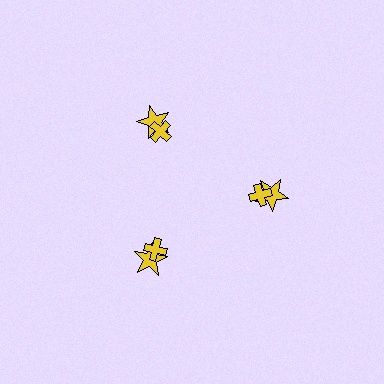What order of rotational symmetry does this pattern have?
This pattern has 3-fold rotational symmetry.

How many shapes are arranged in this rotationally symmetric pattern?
There are 6 shapes, arranged in 3 groups of 2.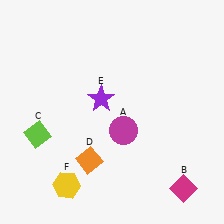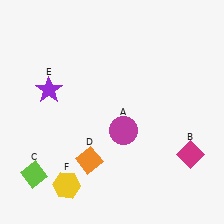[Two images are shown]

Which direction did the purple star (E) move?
The purple star (E) moved left.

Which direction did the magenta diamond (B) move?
The magenta diamond (B) moved up.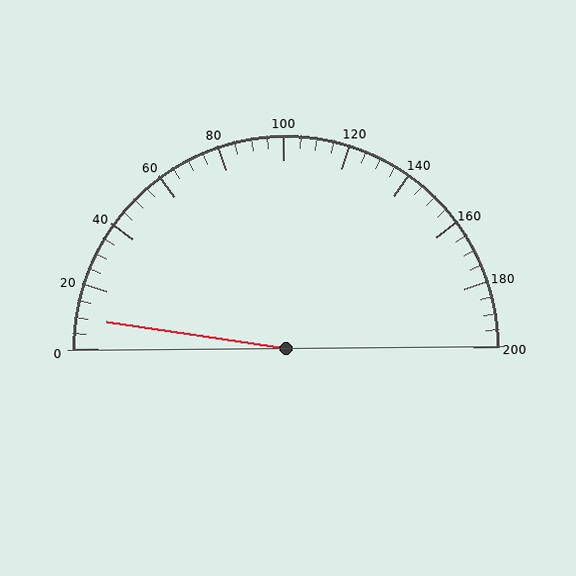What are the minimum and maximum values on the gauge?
The gauge ranges from 0 to 200.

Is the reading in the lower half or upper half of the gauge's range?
The reading is in the lower half of the range (0 to 200).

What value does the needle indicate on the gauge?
The needle indicates approximately 10.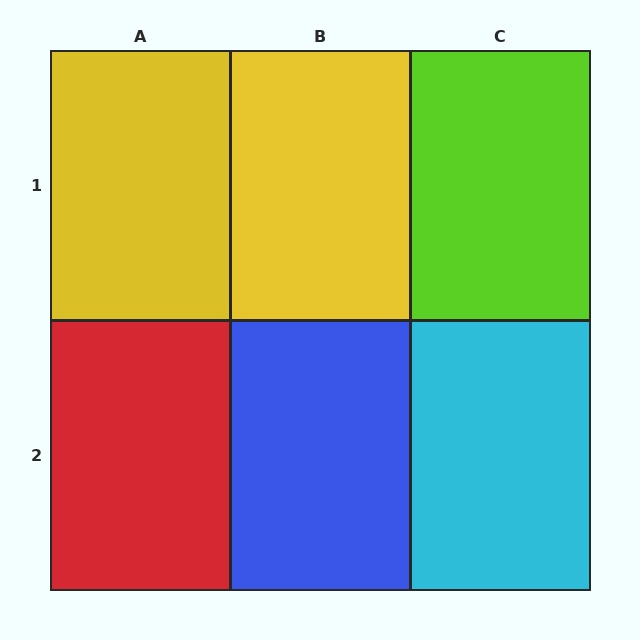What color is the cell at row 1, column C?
Lime.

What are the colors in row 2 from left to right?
Red, blue, cyan.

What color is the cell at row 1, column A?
Yellow.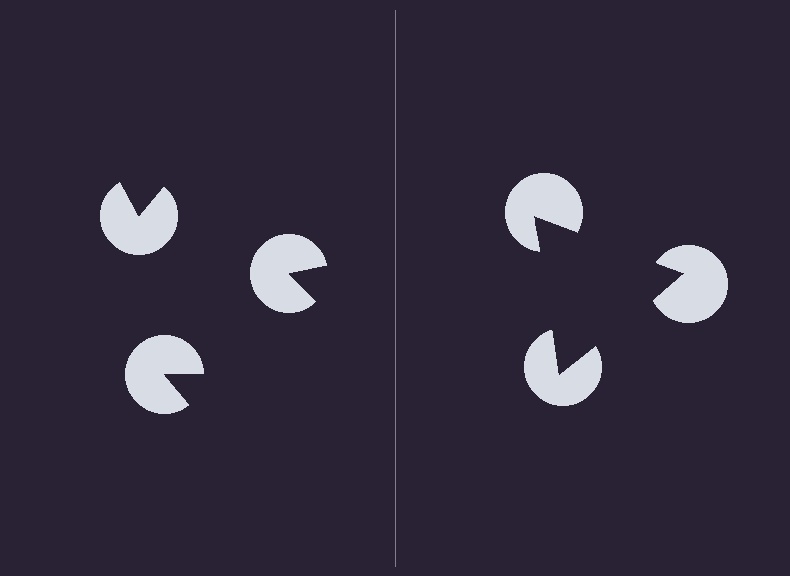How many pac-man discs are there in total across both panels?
6 — 3 on each side.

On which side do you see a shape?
An illusory triangle appears on the right side. On the left side the wedge cuts are rotated, so no coherent shape forms.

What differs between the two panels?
The pac-man discs are positioned identically on both sides; only the wedge orientations differ. On the right they align to a triangle; on the left they are misaligned.